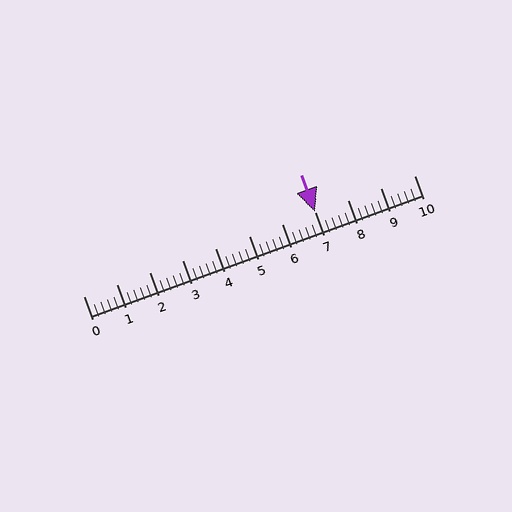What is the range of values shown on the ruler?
The ruler shows values from 0 to 10.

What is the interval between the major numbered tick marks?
The major tick marks are spaced 1 units apart.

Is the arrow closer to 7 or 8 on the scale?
The arrow is closer to 7.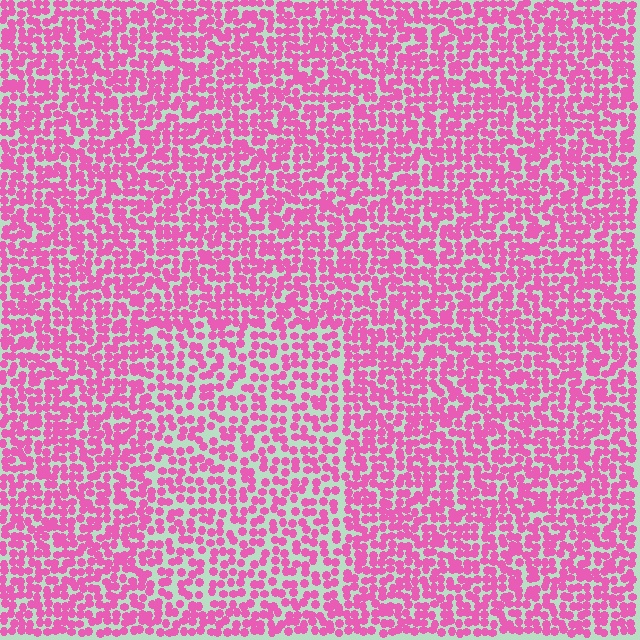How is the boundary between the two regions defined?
The boundary is defined by a change in element density (approximately 1.4x ratio). All elements are the same color, size, and shape.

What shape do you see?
I see a rectangle.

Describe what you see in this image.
The image contains small pink elements arranged at two different densities. A rectangle-shaped region is visible where the elements are less densely packed than the surrounding area.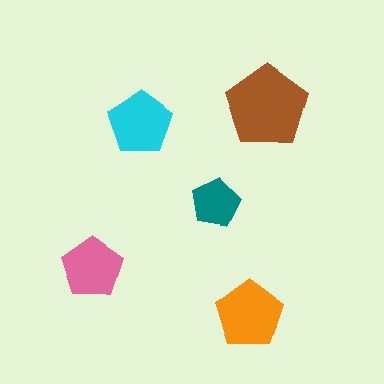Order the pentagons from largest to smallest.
the brown one, the orange one, the cyan one, the pink one, the teal one.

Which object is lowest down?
The orange pentagon is bottommost.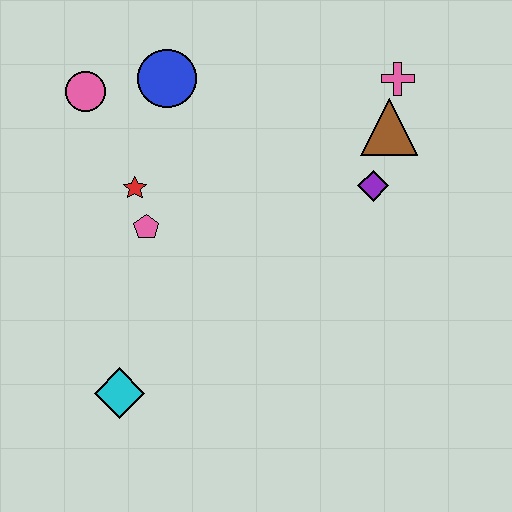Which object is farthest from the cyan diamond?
The pink cross is farthest from the cyan diamond.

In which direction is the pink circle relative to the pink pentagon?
The pink circle is above the pink pentagon.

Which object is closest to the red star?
The pink pentagon is closest to the red star.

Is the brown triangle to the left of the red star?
No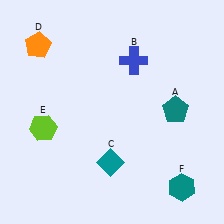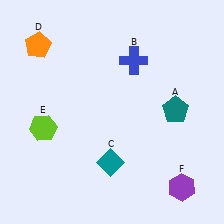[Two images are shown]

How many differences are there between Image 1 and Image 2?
There is 1 difference between the two images.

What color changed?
The hexagon (F) changed from teal in Image 1 to purple in Image 2.